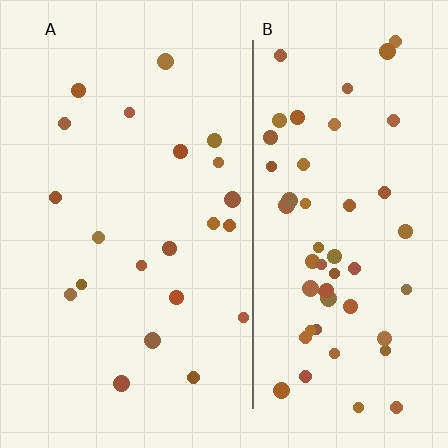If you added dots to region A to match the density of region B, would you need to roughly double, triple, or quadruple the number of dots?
Approximately triple.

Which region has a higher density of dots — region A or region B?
B (the right).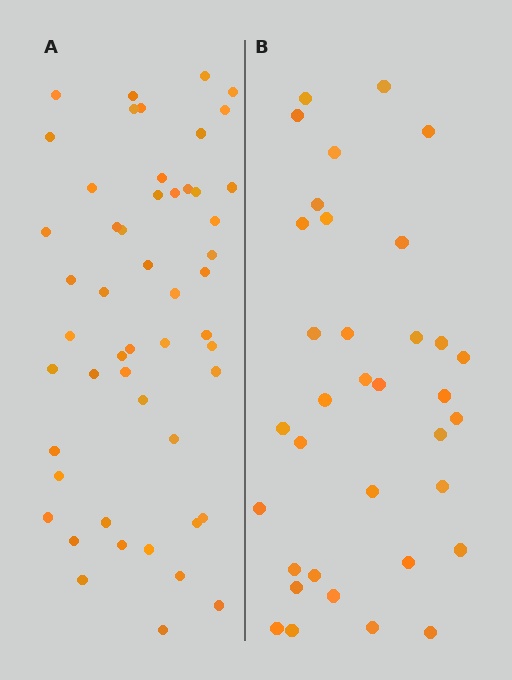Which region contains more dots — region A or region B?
Region A (the left region) has more dots.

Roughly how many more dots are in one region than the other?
Region A has approximately 15 more dots than region B.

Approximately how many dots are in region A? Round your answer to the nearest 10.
About 50 dots. (The exact count is 51, which rounds to 50.)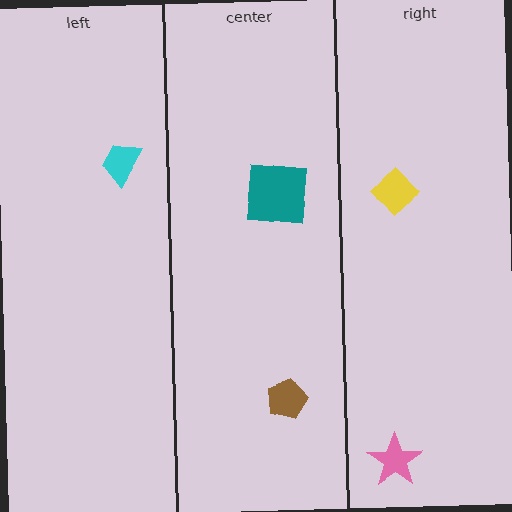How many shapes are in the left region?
1.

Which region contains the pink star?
The right region.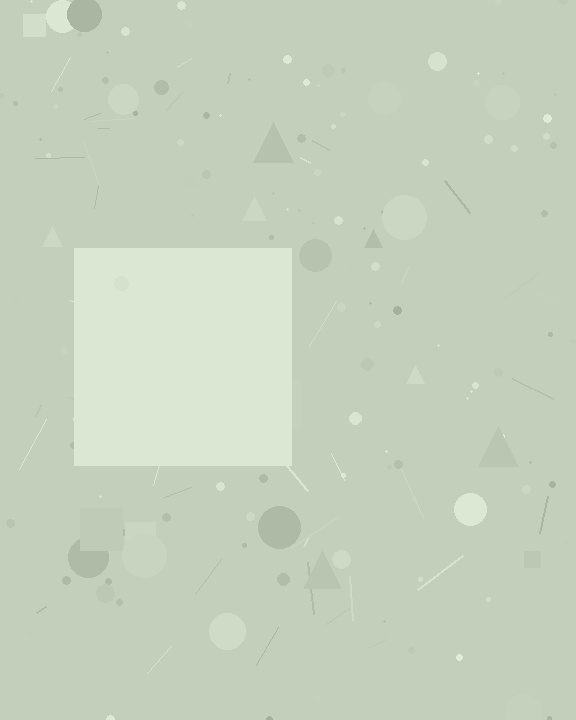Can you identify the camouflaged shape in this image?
The camouflaged shape is a square.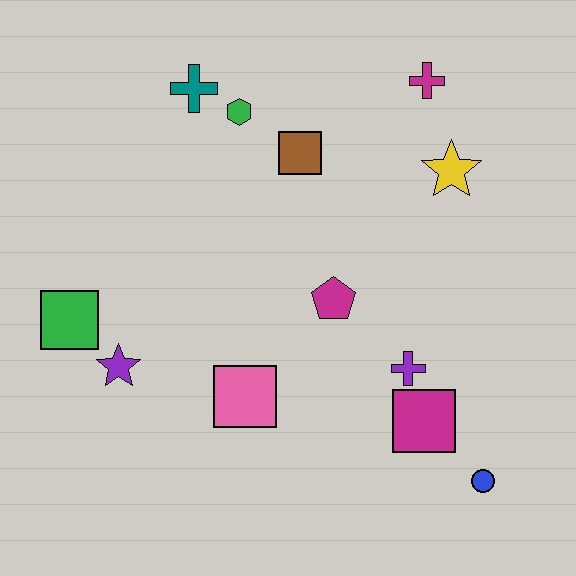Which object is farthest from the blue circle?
The teal cross is farthest from the blue circle.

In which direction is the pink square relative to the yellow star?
The pink square is below the yellow star.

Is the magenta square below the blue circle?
No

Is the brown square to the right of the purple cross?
No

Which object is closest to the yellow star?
The magenta cross is closest to the yellow star.